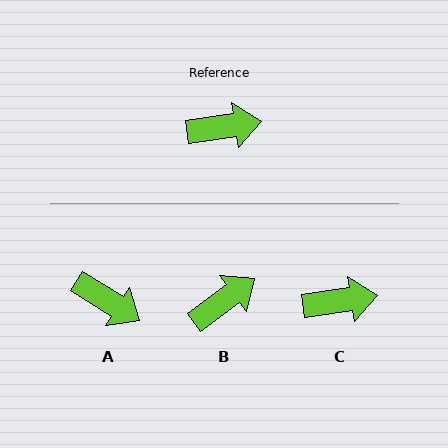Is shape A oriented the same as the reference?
No, it is off by about 40 degrees.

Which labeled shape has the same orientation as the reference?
C.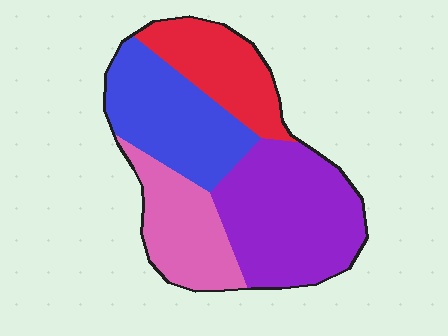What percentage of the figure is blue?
Blue takes up about one quarter (1/4) of the figure.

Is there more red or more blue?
Blue.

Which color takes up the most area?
Purple, at roughly 35%.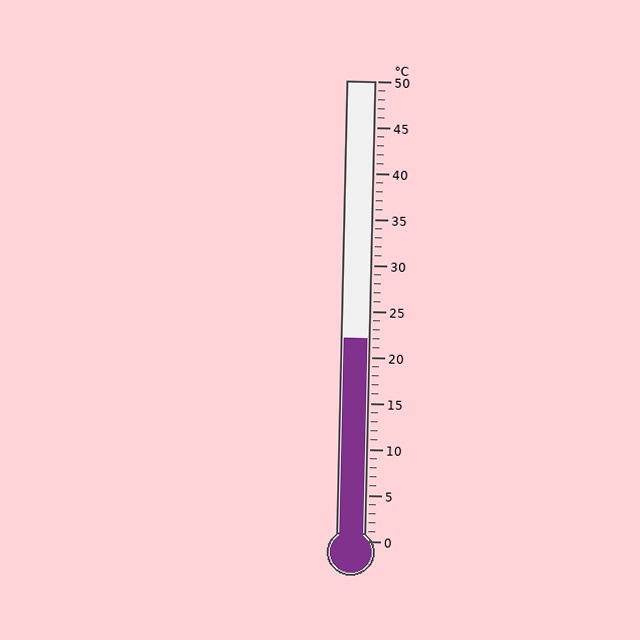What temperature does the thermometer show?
The thermometer shows approximately 22°C.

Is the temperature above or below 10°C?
The temperature is above 10°C.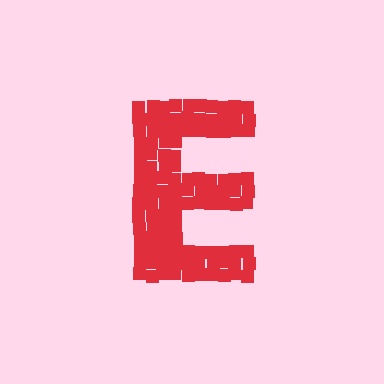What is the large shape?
The large shape is the letter E.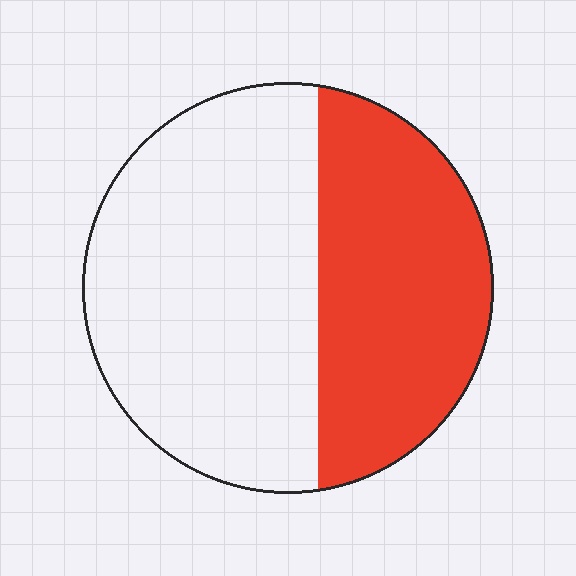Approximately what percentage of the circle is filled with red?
Approximately 40%.